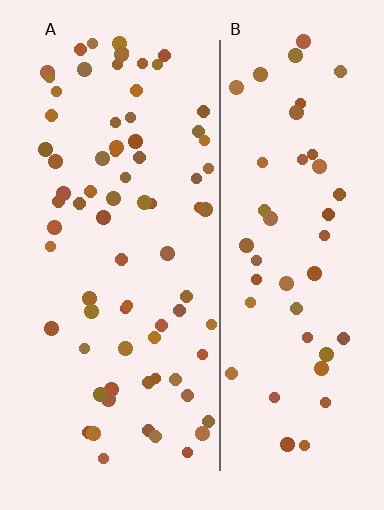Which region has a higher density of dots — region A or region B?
A (the left).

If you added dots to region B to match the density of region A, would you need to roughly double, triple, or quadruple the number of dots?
Approximately double.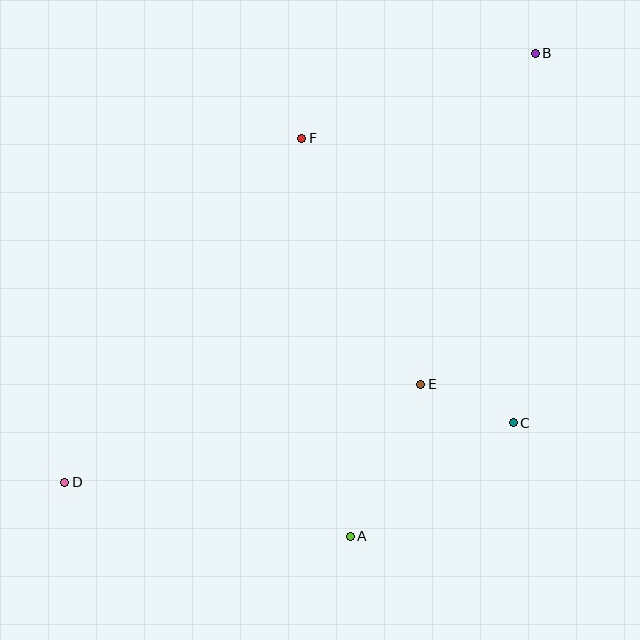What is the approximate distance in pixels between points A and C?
The distance between A and C is approximately 199 pixels.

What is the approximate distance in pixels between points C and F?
The distance between C and F is approximately 354 pixels.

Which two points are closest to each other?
Points C and E are closest to each other.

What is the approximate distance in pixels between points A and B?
The distance between A and B is approximately 517 pixels.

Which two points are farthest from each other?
Points B and D are farthest from each other.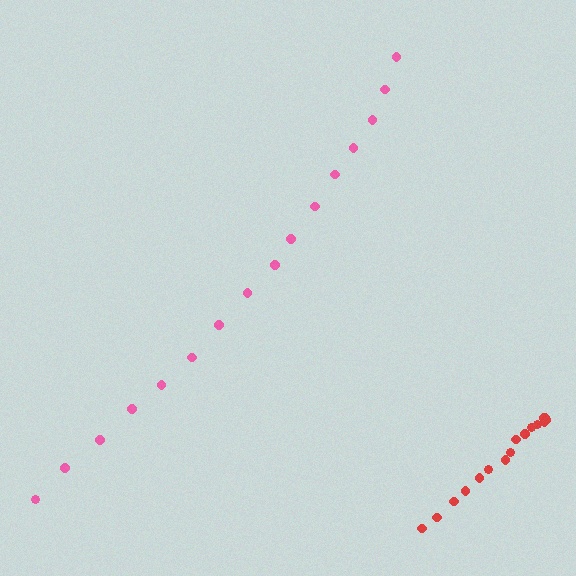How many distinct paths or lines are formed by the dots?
There are 2 distinct paths.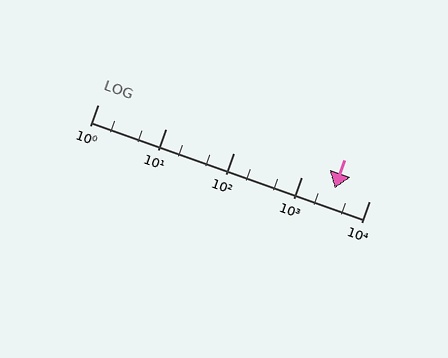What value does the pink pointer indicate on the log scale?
The pointer indicates approximately 3100.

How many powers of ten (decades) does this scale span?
The scale spans 4 decades, from 1 to 10000.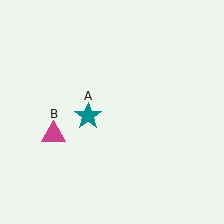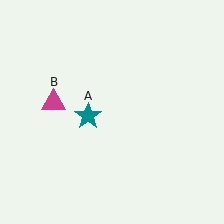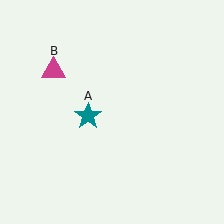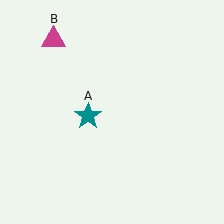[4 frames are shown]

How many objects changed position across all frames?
1 object changed position: magenta triangle (object B).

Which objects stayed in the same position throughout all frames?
Teal star (object A) remained stationary.